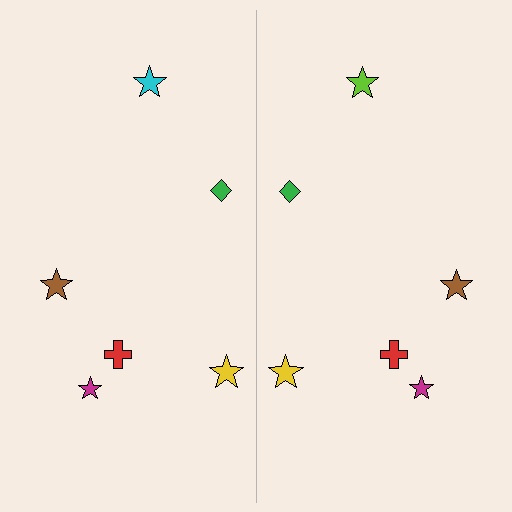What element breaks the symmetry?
The lime star on the right side breaks the symmetry — its mirror counterpart is cyan.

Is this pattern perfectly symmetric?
No, the pattern is not perfectly symmetric. The lime star on the right side breaks the symmetry — its mirror counterpart is cyan.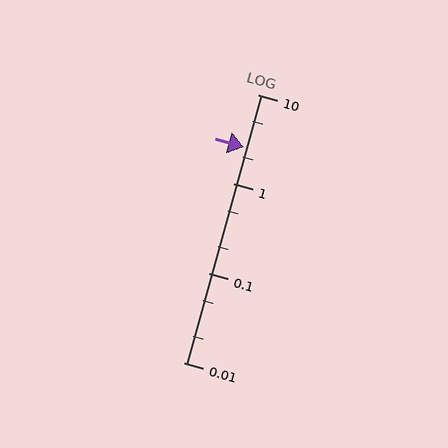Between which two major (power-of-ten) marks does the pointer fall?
The pointer is between 1 and 10.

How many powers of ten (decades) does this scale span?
The scale spans 3 decades, from 0.01 to 10.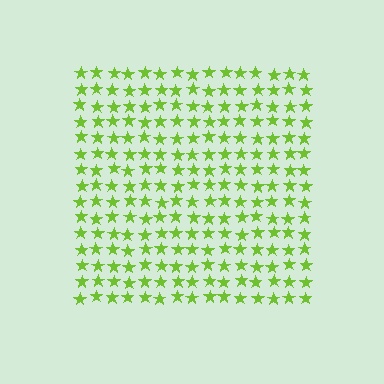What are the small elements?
The small elements are stars.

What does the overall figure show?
The overall figure shows a square.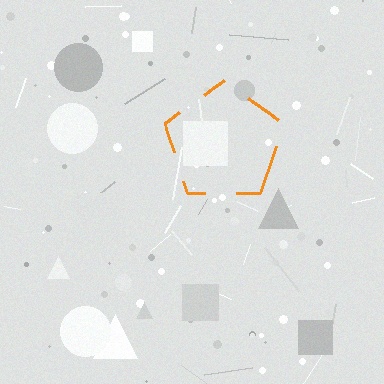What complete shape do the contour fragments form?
The contour fragments form a pentagon.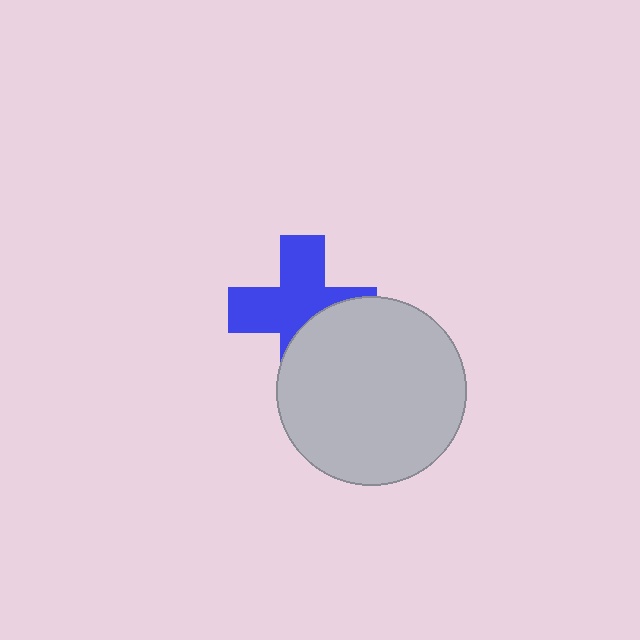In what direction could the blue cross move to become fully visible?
The blue cross could move toward the upper-left. That would shift it out from behind the light gray circle entirely.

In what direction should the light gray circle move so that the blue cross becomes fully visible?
The light gray circle should move toward the lower-right. That is the shortest direction to clear the overlap and leave the blue cross fully visible.